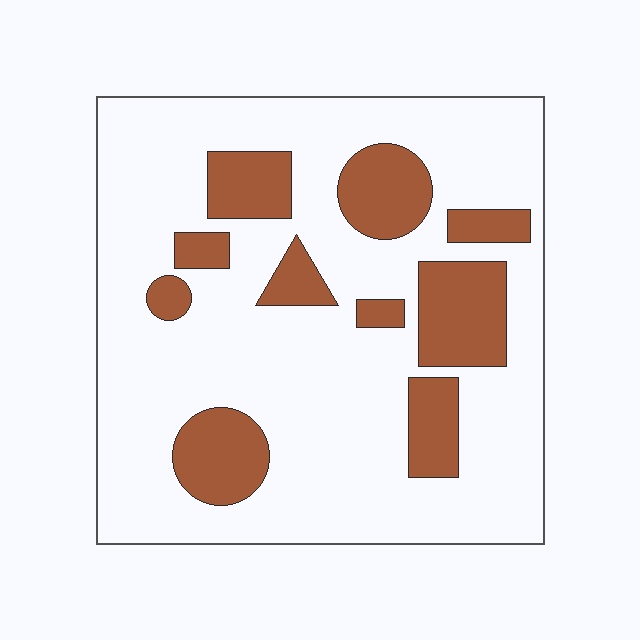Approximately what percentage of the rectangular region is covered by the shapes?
Approximately 25%.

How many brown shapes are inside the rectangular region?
10.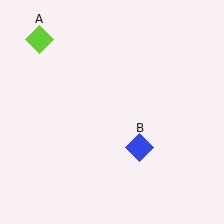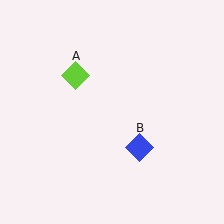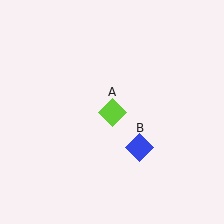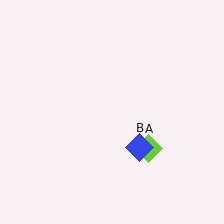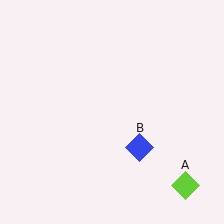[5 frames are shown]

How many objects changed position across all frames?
1 object changed position: lime diamond (object A).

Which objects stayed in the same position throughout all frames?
Blue diamond (object B) remained stationary.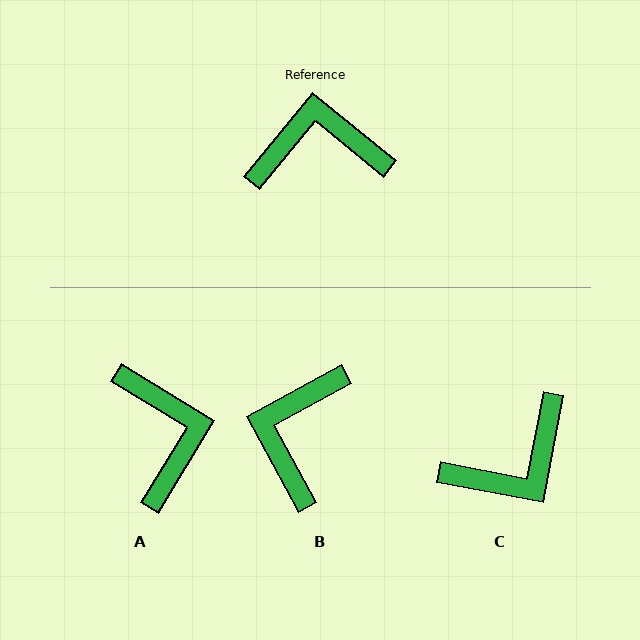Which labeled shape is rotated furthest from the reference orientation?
C, about 151 degrees away.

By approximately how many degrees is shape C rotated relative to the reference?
Approximately 151 degrees clockwise.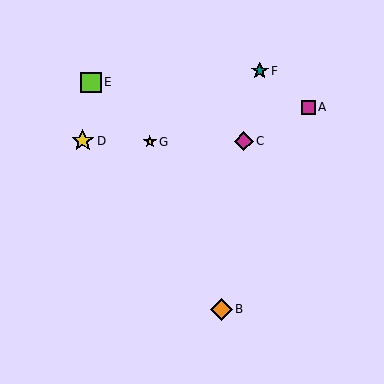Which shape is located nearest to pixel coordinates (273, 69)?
The teal star (labeled F) at (260, 71) is nearest to that location.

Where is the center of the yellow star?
The center of the yellow star is at (150, 142).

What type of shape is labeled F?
Shape F is a teal star.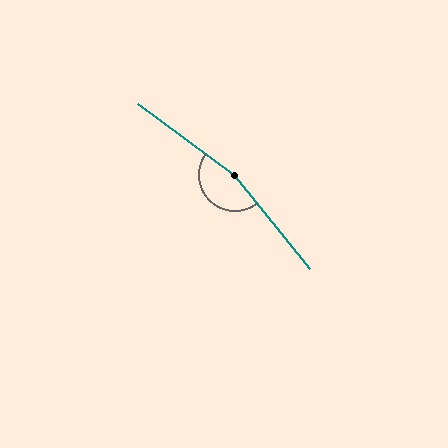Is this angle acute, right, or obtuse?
It is obtuse.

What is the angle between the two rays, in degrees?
Approximately 165 degrees.